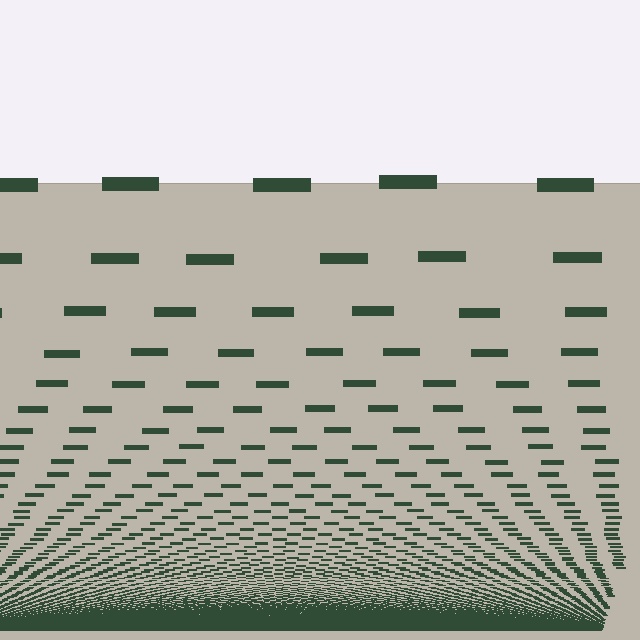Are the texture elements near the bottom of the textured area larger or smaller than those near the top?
Smaller. The gradient is inverted — elements near the bottom are smaller and denser.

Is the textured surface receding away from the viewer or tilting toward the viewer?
The surface appears to tilt toward the viewer. Texture elements get larger and sparser toward the top.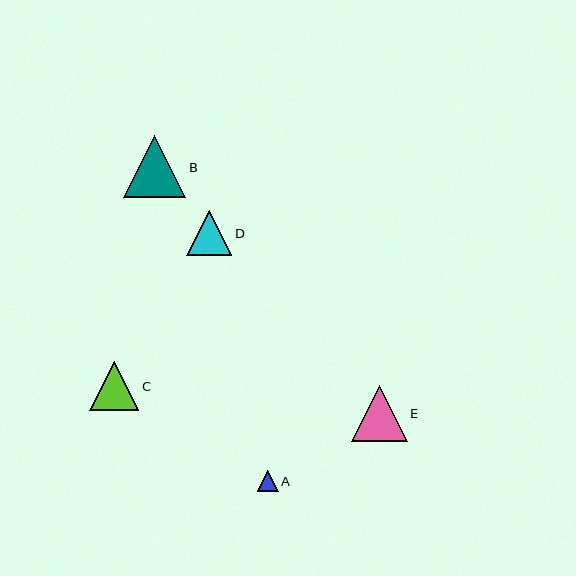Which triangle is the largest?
Triangle B is the largest with a size of approximately 62 pixels.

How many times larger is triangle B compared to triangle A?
Triangle B is approximately 2.9 times the size of triangle A.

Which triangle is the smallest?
Triangle A is the smallest with a size of approximately 21 pixels.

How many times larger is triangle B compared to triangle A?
Triangle B is approximately 2.9 times the size of triangle A.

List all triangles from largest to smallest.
From largest to smallest: B, E, C, D, A.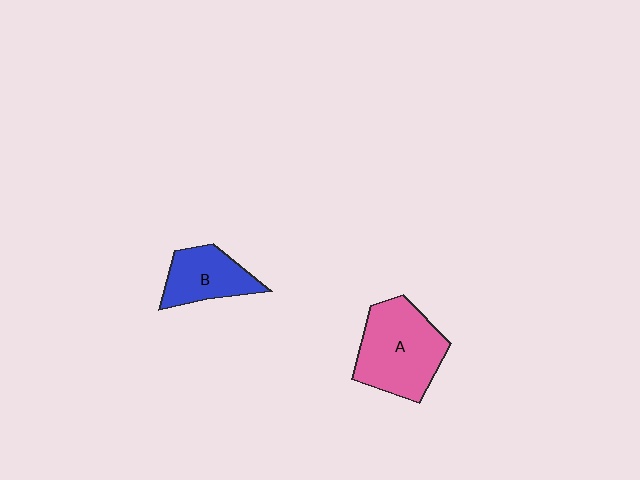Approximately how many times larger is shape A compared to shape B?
Approximately 1.6 times.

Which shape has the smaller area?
Shape B (blue).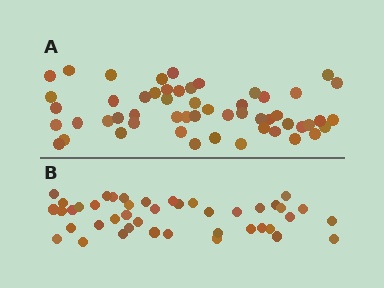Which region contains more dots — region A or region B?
Region A (the top region) has more dots.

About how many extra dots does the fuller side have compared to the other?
Region A has roughly 12 or so more dots than region B.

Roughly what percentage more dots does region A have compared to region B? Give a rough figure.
About 25% more.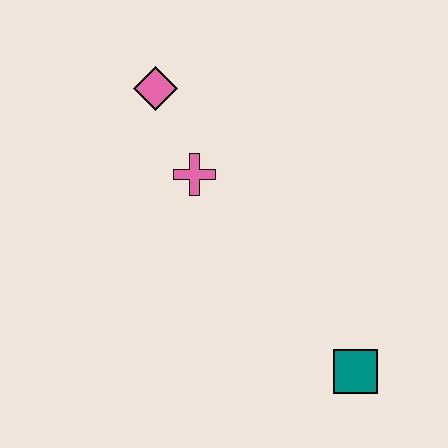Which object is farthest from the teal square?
The pink diamond is farthest from the teal square.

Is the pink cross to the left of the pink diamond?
No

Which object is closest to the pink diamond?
The pink cross is closest to the pink diamond.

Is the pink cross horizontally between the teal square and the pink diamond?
Yes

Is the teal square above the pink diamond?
No